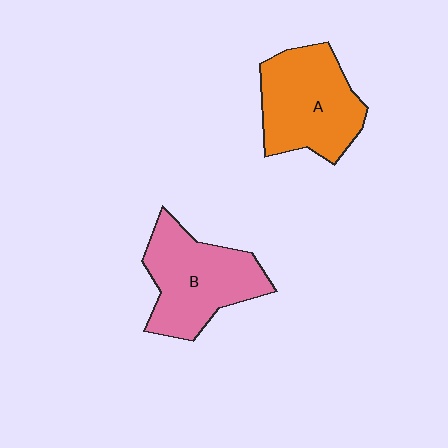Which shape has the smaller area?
Shape A (orange).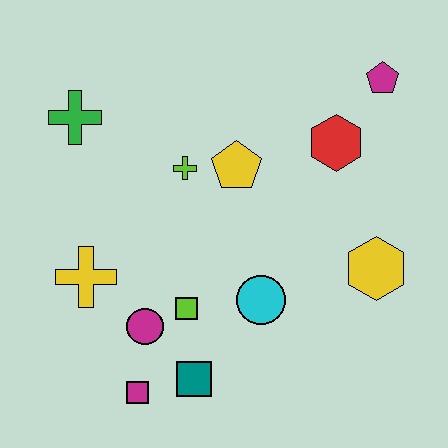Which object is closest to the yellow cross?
The magenta circle is closest to the yellow cross.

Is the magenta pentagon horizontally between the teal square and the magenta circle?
No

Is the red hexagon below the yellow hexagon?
No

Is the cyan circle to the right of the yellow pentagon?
Yes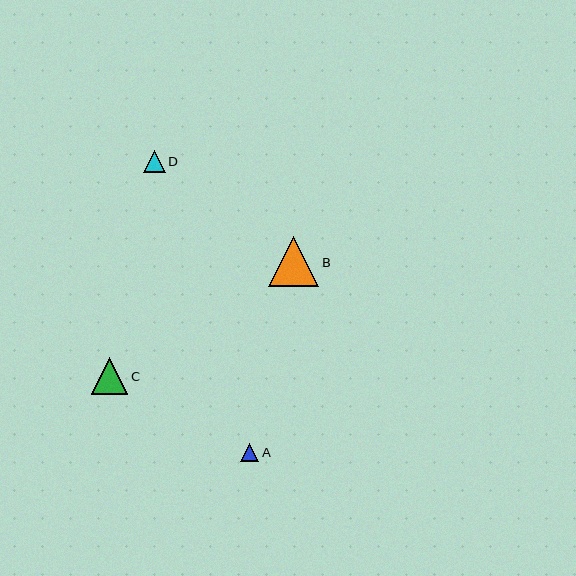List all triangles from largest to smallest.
From largest to smallest: B, C, D, A.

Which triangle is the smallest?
Triangle A is the smallest with a size of approximately 18 pixels.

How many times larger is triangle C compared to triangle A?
Triangle C is approximately 2.1 times the size of triangle A.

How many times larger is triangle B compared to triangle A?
Triangle B is approximately 2.8 times the size of triangle A.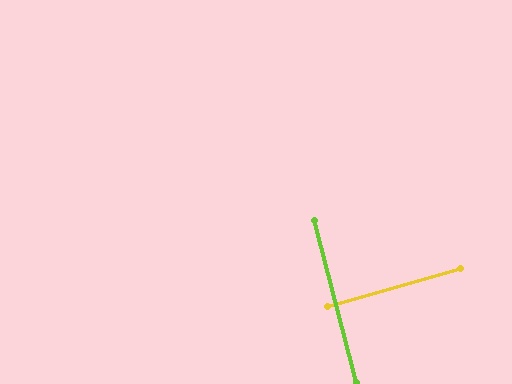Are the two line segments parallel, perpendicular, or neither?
Perpendicular — they meet at approximately 89°.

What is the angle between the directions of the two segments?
Approximately 89 degrees.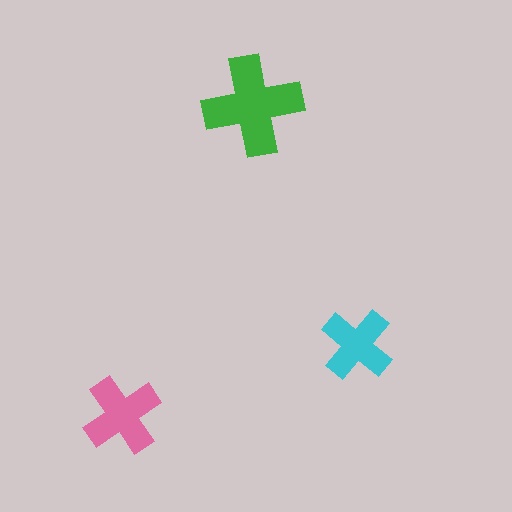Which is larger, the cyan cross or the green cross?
The green one.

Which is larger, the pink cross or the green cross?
The green one.